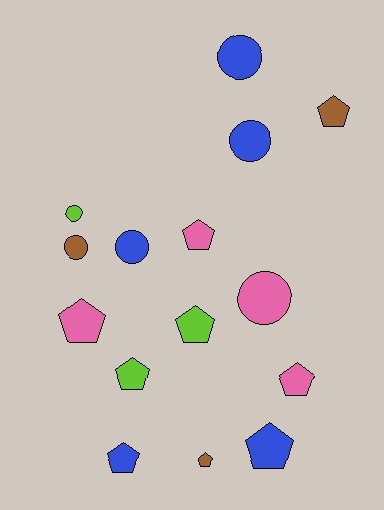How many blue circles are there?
There are 3 blue circles.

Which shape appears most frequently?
Pentagon, with 9 objects.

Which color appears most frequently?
Blue, with 5 objects.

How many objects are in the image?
There are 15 objects.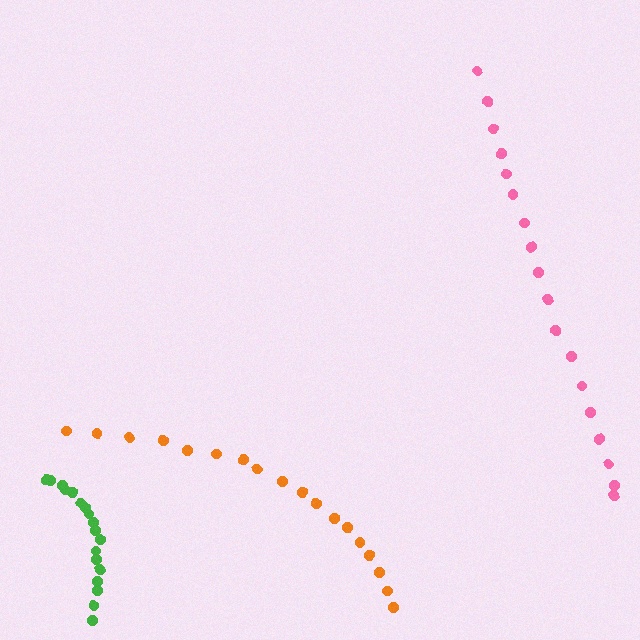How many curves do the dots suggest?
There are 3 distinct paths.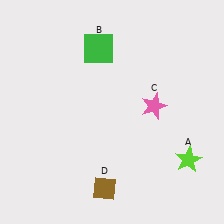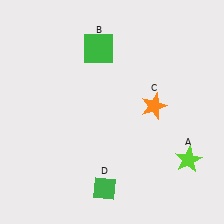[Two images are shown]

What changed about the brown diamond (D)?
In Image 1, D is brown. In Image 2, it changed to green.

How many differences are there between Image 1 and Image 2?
There are 2 differences between the two images.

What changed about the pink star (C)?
In Image 1, C is pink. In Image 2, it changed to orange.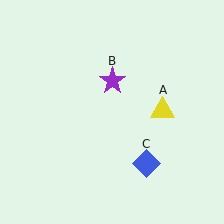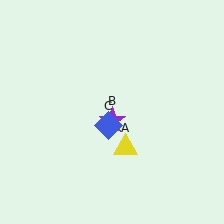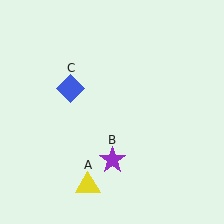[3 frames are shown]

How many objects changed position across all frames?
3 objects changed position: yellow triangle (object A), purple star (object B), blue diamond (object C).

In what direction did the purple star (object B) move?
The purple star (object B) moved down.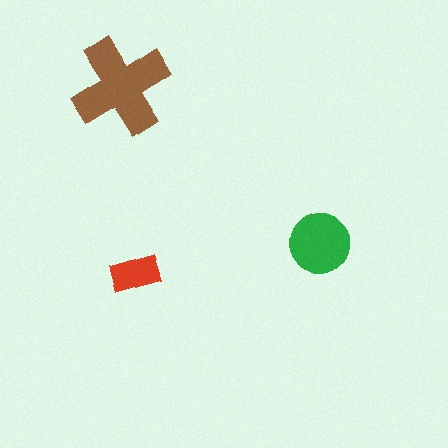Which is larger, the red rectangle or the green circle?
The green circle.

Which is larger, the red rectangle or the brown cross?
The brown cross.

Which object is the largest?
The brown cross.